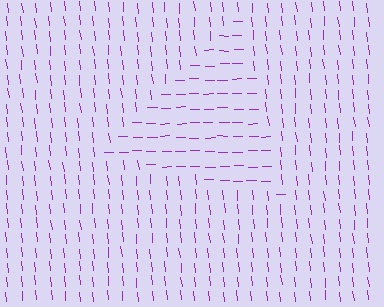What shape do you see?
I see a triangle.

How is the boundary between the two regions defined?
The boundary is defined purely by a change in line orientation (approximately 85 degrees difference). All lines are the same color and thickness.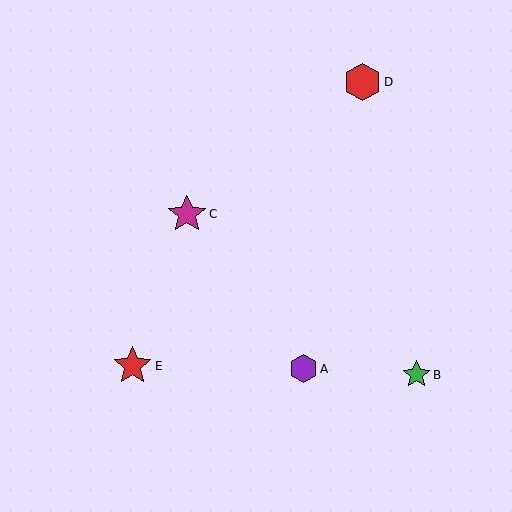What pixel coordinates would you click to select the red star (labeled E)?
Click at (132, 366) to select the red star E.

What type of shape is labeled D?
Shape D is a red hexagon.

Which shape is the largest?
The magenta star (labeled C) is the largest.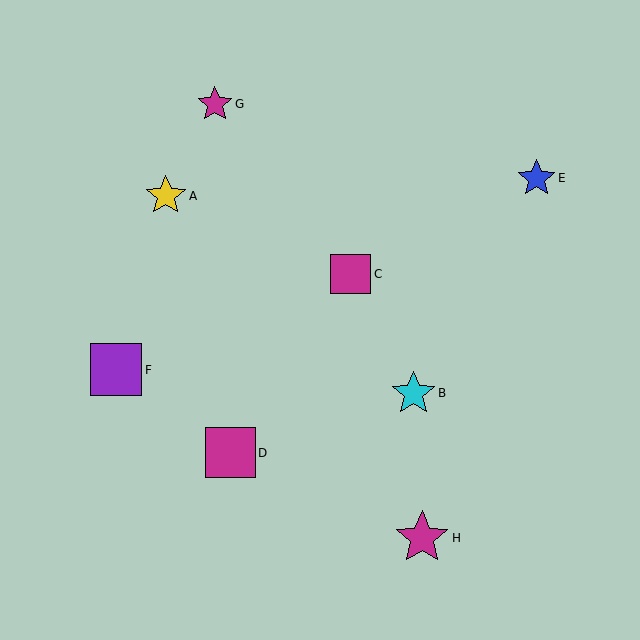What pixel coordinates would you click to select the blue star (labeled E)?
Click at (537, 178) to select the blue star E.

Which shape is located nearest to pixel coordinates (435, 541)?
The magenta star (labeled H) at (422, 538) is nearest to that location.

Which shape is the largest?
The magenta star (labeled H) is the largest.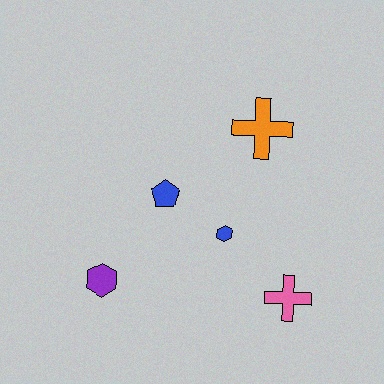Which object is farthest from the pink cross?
The purple hexagon is farthest from the pink cross.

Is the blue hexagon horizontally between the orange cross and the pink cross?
No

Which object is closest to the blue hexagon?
The blue pentagon is closest to the blue hexagon.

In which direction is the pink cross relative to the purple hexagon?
The pink cross is to the right of the purple hexagon.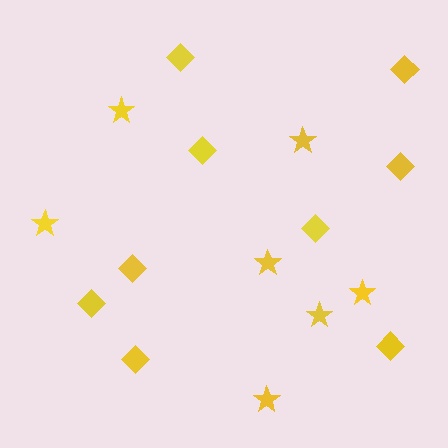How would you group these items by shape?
There are 2 groups: one group of diamonds (9) and one group of stars (7).